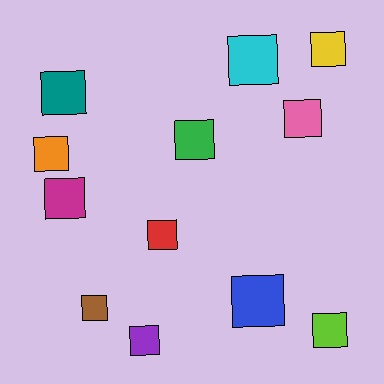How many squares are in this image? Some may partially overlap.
There are 12 squares.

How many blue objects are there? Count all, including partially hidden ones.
There is 1 blue object.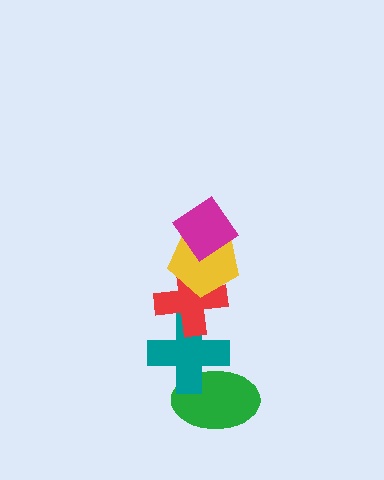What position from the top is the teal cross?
The teal cross is 4th from the top.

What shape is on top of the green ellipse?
The teal cross is on top of the green ellipse.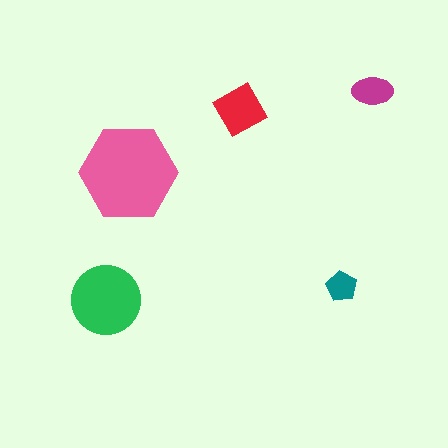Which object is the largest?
The pink hexagon.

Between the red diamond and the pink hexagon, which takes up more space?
The pink hexagon.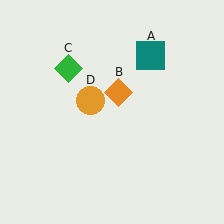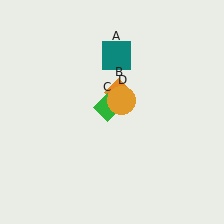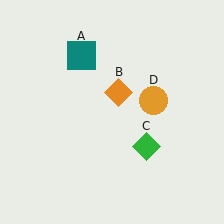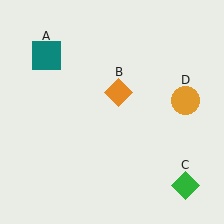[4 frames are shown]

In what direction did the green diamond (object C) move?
The green diamond (object C) moved down and to the right.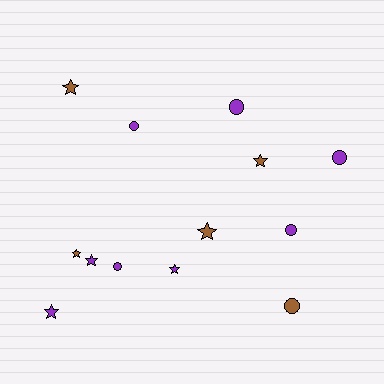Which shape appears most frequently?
Star, with 7 objects.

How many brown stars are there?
There are 4 brown stars.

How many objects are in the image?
There are 13 objects.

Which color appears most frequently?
Purple, with 8 objects.